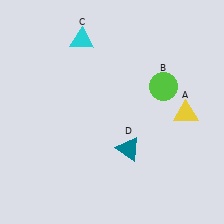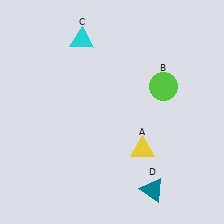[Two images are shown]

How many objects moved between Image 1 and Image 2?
2 objects moved between the two images.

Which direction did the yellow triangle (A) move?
The yellow triangle (A) moved left.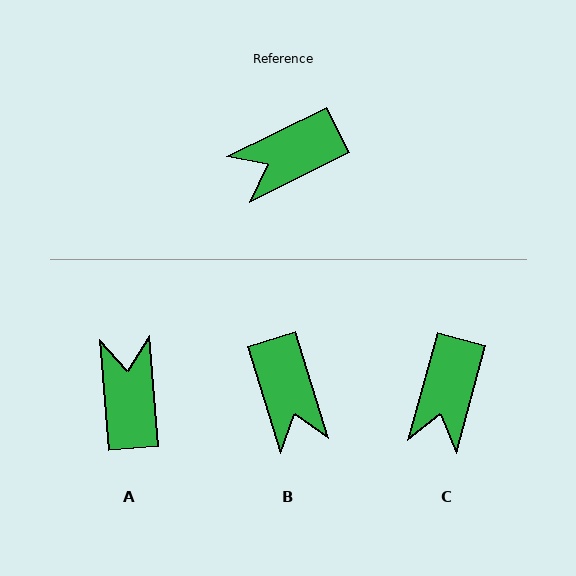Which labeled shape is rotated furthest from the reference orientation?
A, about 112 degrees away.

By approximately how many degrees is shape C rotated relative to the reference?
Approximately 49 degrees counter-clockwise.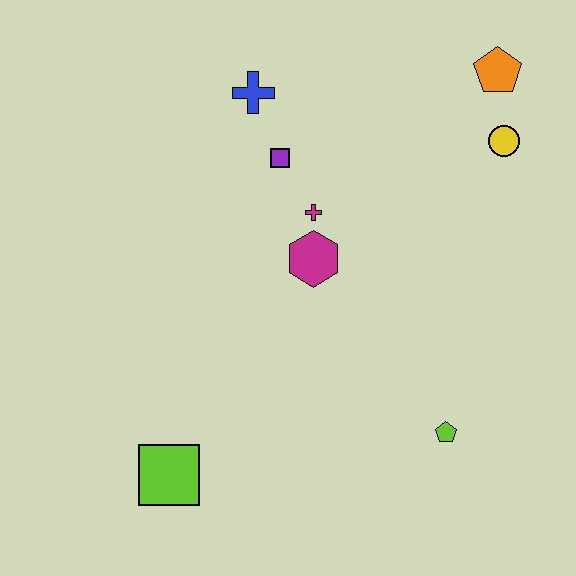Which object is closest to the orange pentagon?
The yellow circle is closest to the orange pentagon.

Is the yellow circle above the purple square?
Yes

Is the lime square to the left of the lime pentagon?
Yes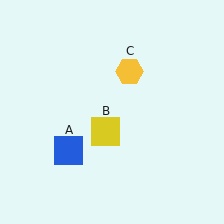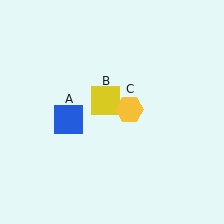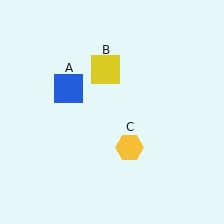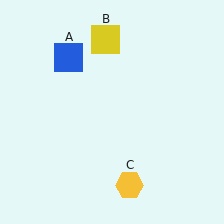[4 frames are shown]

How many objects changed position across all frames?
3 objects changed position: blue square (object A), yellow square (object B), yellow hexagon (object C).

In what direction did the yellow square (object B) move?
The yellow square (object B) moved up.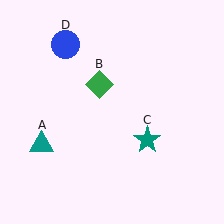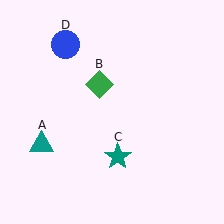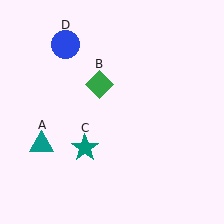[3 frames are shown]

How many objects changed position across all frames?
1 object changed position: teal star (object C).